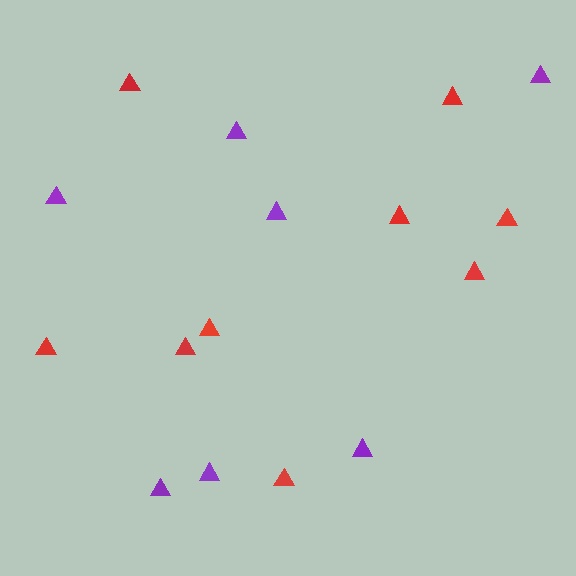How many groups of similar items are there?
There are 2 groups: one group of purple triangles (7) and one group of red triangles (9).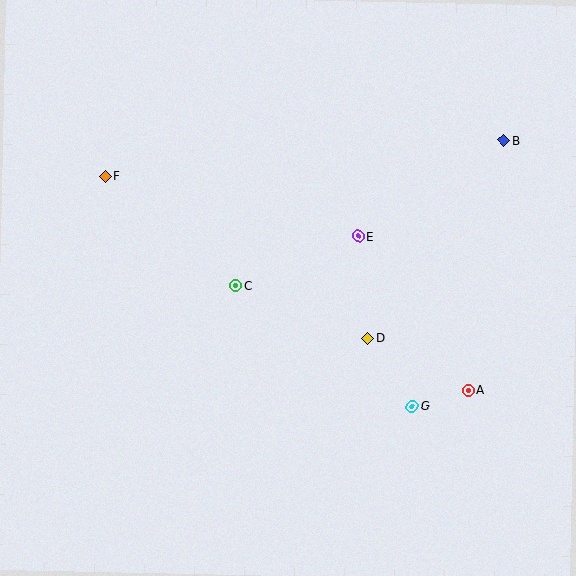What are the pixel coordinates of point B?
Point B is at (504, 140).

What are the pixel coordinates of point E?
Point E is at (359, 236).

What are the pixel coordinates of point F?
Point F is at (106, 177).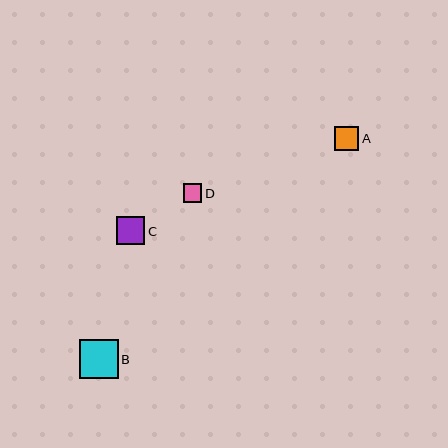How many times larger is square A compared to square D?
Square A is approximately 1.3 times the size of square D.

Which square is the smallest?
Square D is the smallest with a size of approximately 19 pixels.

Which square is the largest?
Square B is the largest with a size of approximately 39 pixels.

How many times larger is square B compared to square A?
Square B is approximately 1.6 times the size of square A.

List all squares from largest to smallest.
From largest to smallest: B, C, A, D.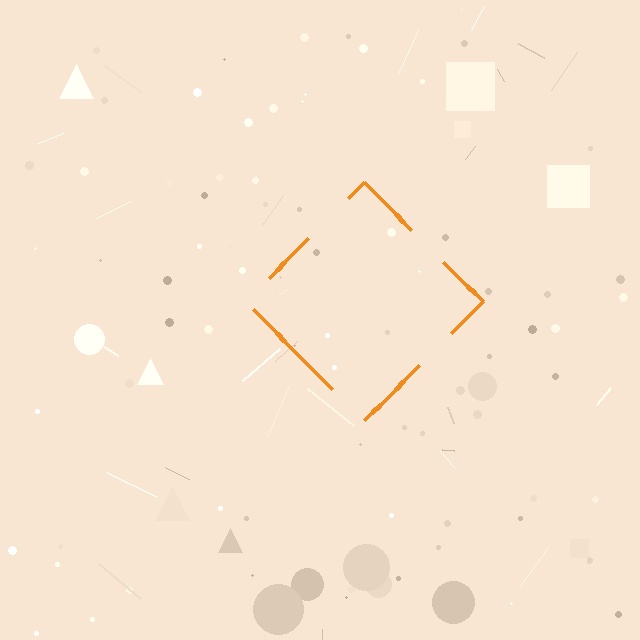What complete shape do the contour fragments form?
The contour fragments form a diamond.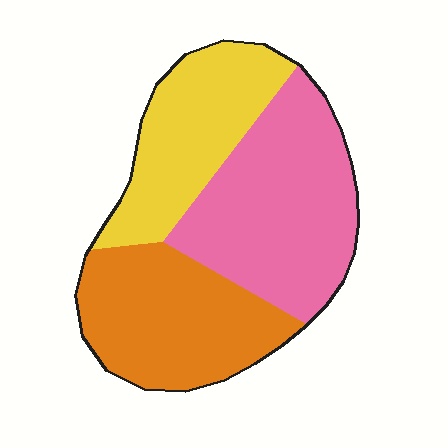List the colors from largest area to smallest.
From largest to smallest: pink, orange, yellow.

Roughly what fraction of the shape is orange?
Orange covers around 30% of the shape.